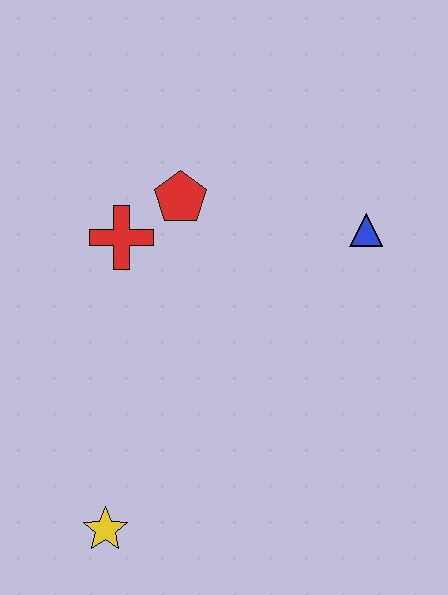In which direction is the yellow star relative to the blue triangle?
The yellow star is below the blue triangle.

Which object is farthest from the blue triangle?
The yellow star is farthest from the blue triangle.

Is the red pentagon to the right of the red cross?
Yes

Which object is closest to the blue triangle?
The red pentagon is closest to the blue triangle.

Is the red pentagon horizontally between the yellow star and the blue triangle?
Yes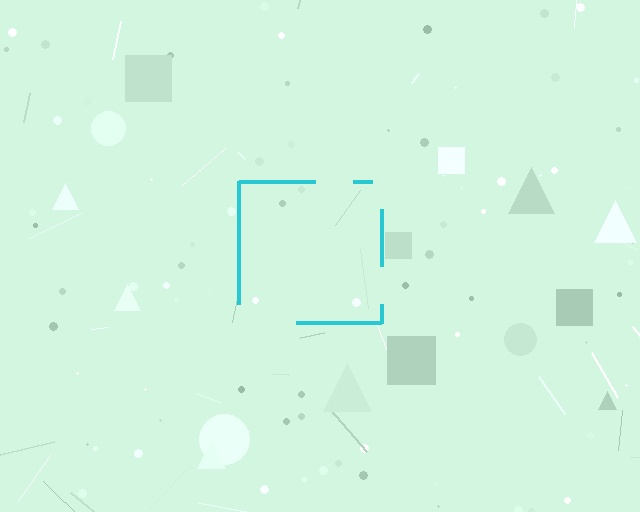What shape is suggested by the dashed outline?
The dashed outline suggests a square.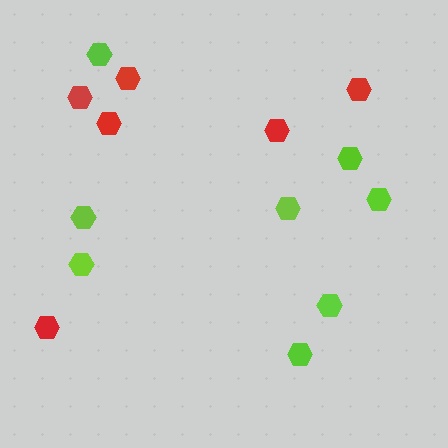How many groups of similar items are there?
There are 2 groups: one group of red hexagons (6) and one group of lime hexagons (8).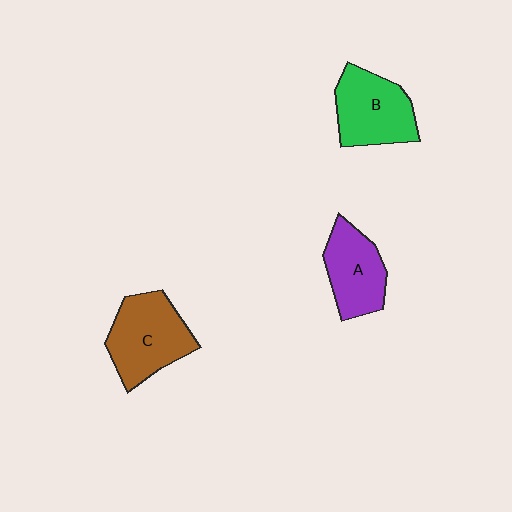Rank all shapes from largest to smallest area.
From largest to smallest: C (brown), B (green), A (purple).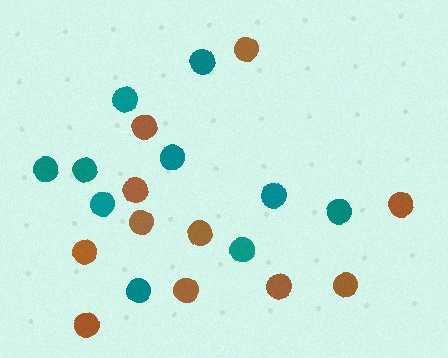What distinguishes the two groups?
There are 2 groups: one group of brown circles (11) and one group of teal circles (10).